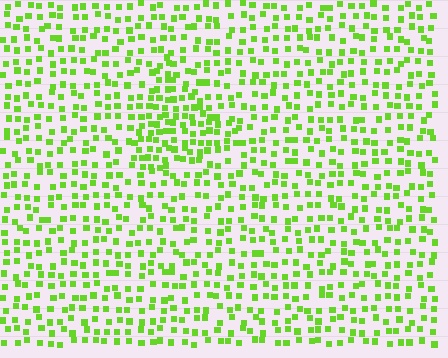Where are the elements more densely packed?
The elements are more densely packed inside the triangle boundary.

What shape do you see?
I see a triangle.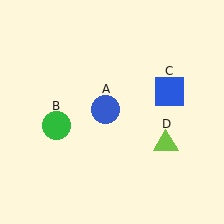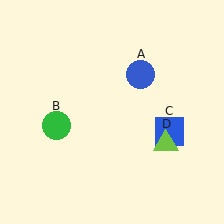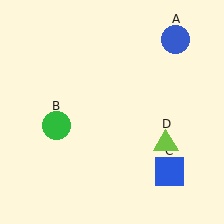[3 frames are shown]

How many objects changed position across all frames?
2 objects changed position: blue circle (object A), blue square (object C).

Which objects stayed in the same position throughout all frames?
Green circle (object B) and lime triangle (object D) remained stationary.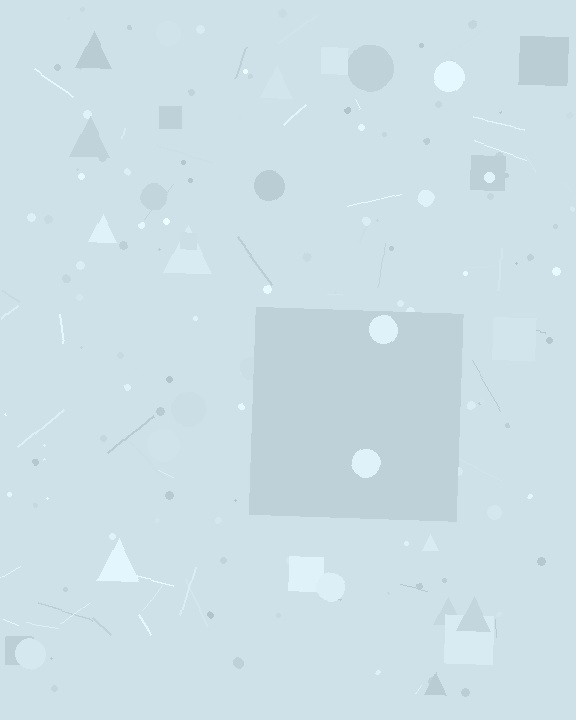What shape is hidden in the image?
A square is hidden in the image.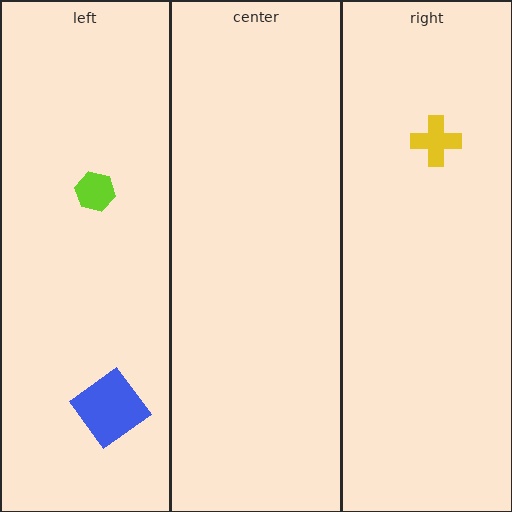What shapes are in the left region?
The lime hexagon, the blue diamond.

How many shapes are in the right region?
1.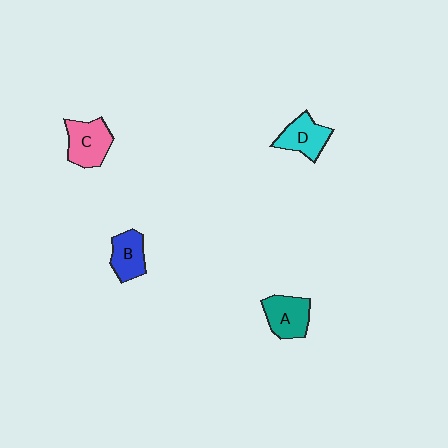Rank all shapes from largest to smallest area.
From largest to smallest: C (pink), A (teal), D (cyan), B (blue).